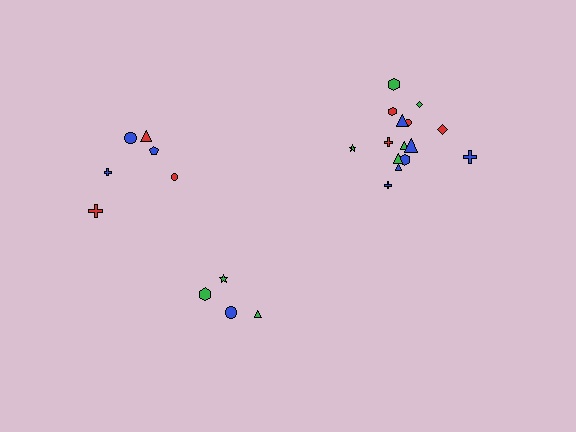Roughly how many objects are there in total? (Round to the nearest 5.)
Roughly 25 objects in total.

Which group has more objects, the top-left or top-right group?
The top-right group.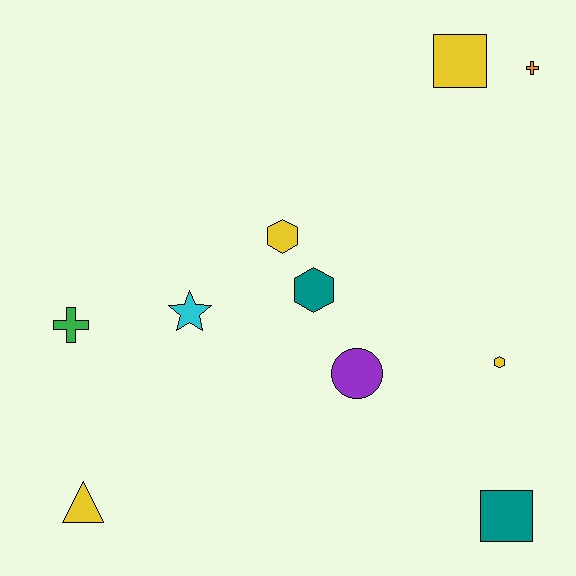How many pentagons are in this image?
There are no pentagons.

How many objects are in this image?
There are 10 objects.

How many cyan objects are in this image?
There is 1 cyan object.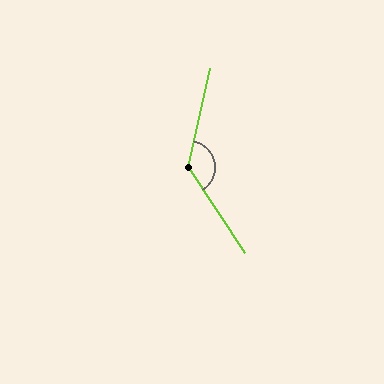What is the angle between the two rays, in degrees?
Approximately 135 degrees.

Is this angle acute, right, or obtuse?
It is obtuse.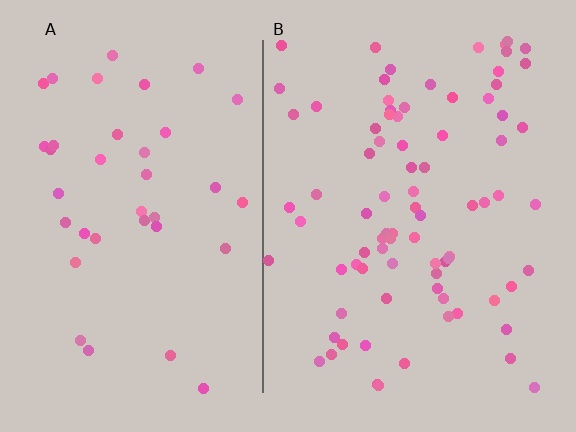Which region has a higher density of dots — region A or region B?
B (the right).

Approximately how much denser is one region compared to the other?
Approximately 2.1× — region B over region A.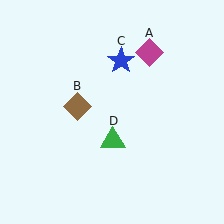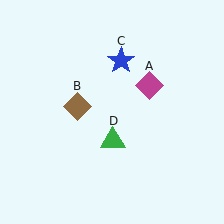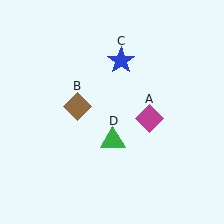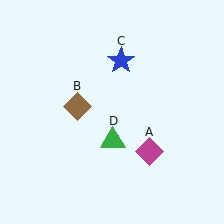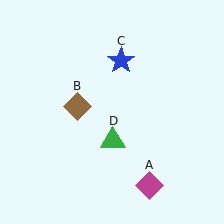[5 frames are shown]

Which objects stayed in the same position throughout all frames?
Brown diamond (object B) and blue star (object C) and green triangle (object D) remained stationary.